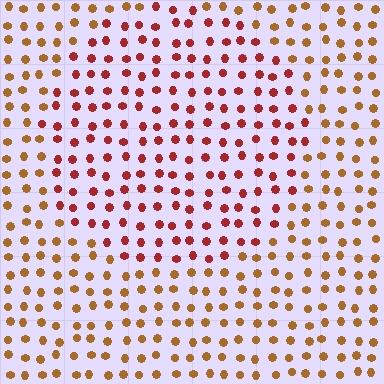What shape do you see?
I see a circle.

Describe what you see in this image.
The image is filled with small brown elements in a uniform arrangement. A circle-shaped region is visible where the elements are tinted to a slightly different hue, forming a subtle color boundary.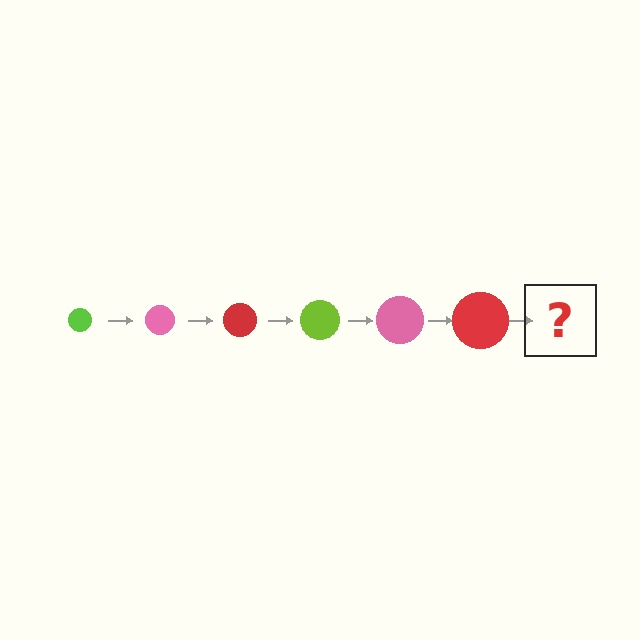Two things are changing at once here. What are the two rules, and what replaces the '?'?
The two rules are that the circle grows larger each step and the color cycles through lime, pink, and red. The '?' should be a lime circle, larger than the previous one.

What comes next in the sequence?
The next element should be a lime circle, larger than the previous one.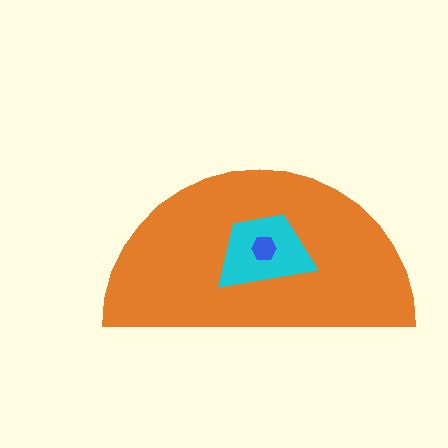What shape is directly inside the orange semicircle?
The cyan trapezoid.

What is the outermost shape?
The orange semicircle.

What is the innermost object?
The blue hexagon.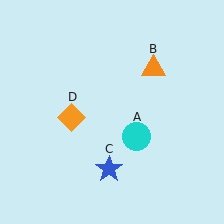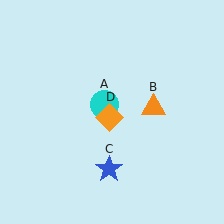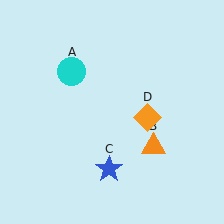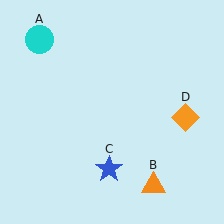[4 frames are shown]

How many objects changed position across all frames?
3 objects changed position: cyan circle (object A), orange triangle (object B), orange diamond (object D).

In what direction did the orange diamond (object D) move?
The orange diamond (object D) moved right.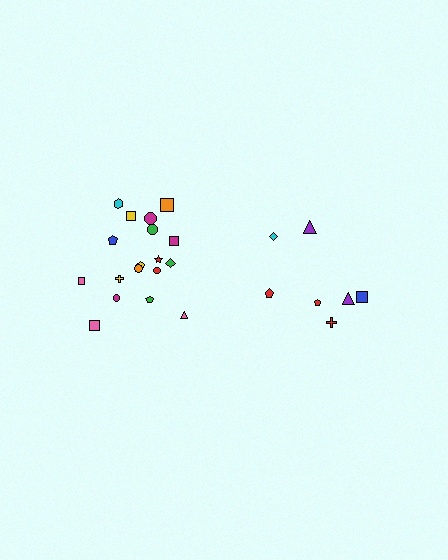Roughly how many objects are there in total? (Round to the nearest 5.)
Roughly 25 objects in total.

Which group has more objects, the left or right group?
The left group.